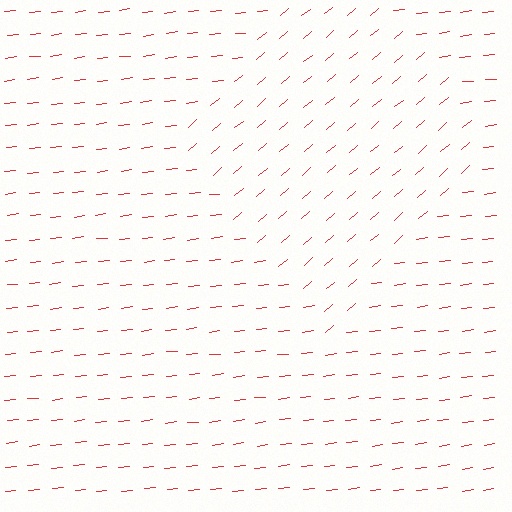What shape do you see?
I see a diamond.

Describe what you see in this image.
The image is filled with small red line segments. A diamond region in the image has lines oriented differently from the surrounding lines, creating a visible texture boundary.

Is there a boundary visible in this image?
Yes, there is a texture boundary formed by a change in line orientation.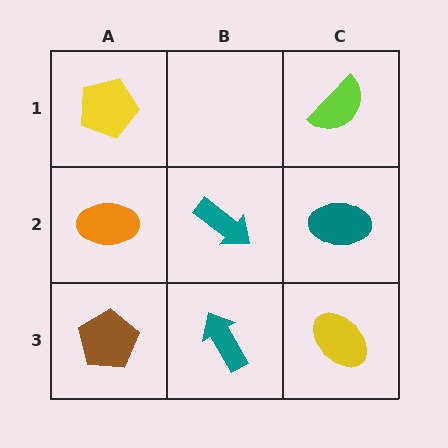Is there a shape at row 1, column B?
No, that cell is empty.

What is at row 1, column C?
A lime semicircle.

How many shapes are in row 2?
3 shapes.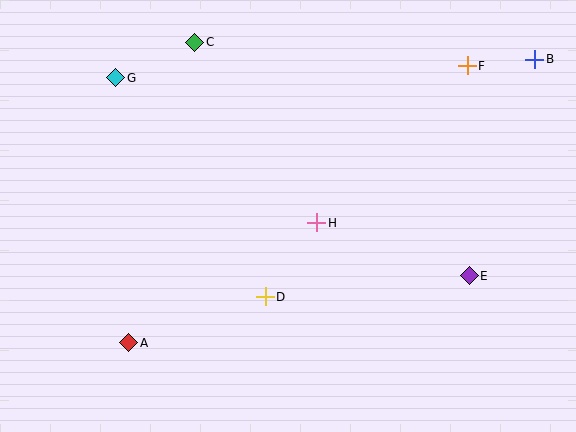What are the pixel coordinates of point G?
Point G is at (116, 78).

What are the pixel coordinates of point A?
Point A is at (129, 343).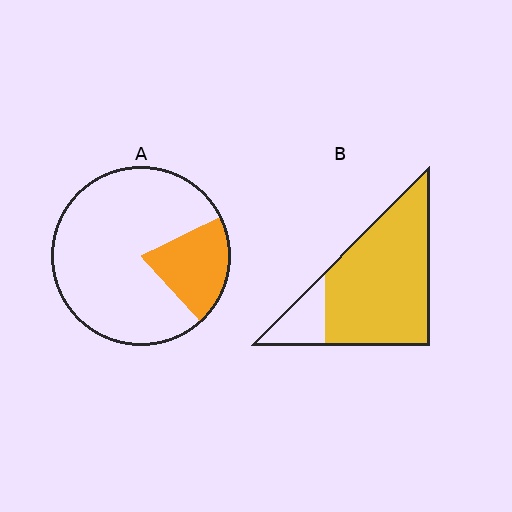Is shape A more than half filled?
No.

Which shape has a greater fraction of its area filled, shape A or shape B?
Shape B.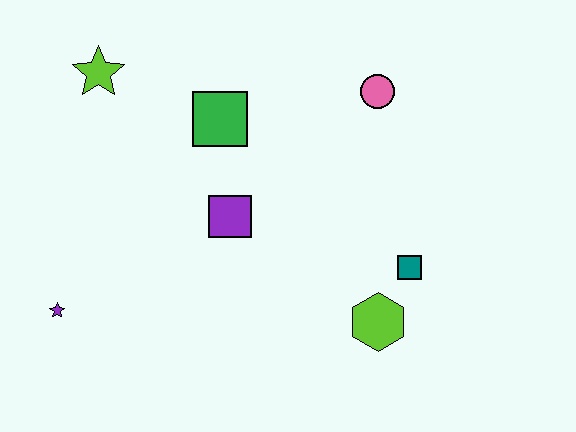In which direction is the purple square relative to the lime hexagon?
The purple square is to the left of the lime hexagon.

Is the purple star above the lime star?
No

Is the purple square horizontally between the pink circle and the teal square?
No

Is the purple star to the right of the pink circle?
No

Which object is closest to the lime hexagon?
The teal square is closest to the lime hexagon.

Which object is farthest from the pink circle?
The purple star is farthest from the pink circle.